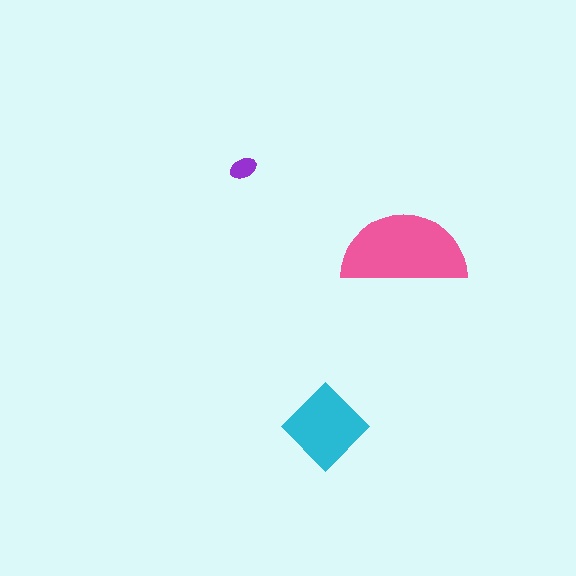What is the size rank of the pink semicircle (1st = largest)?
1st.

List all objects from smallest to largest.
The purple ellipse, the cyan diamond, the pink semicircle.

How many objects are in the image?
There are 3 objects in the image.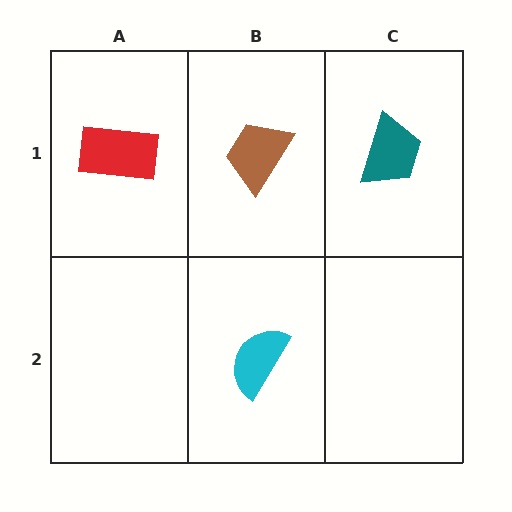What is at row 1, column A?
A red rectangle.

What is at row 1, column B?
A brown trapezoid.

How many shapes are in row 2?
1 shape.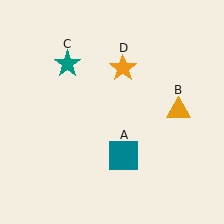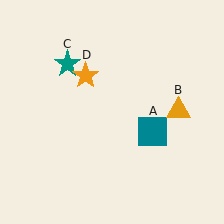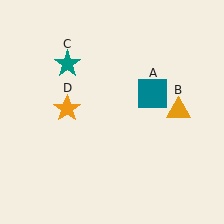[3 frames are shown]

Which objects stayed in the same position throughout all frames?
Orange triangle (object B) and teal star (object C) remained stationary.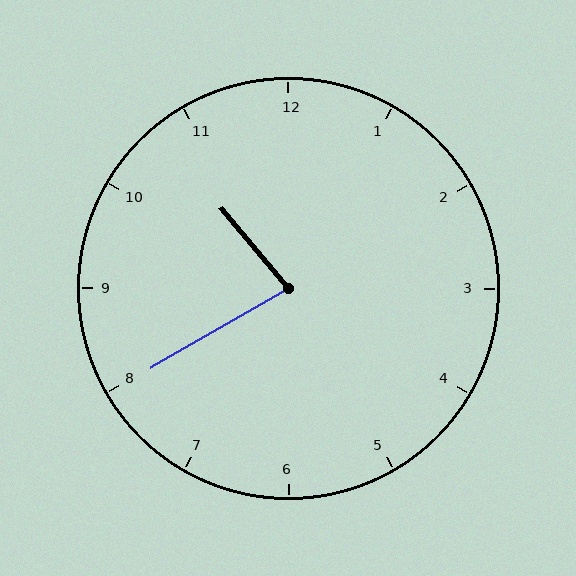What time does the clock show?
10:40.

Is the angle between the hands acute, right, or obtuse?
It is acute.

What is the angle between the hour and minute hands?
Approximately 80 degrees.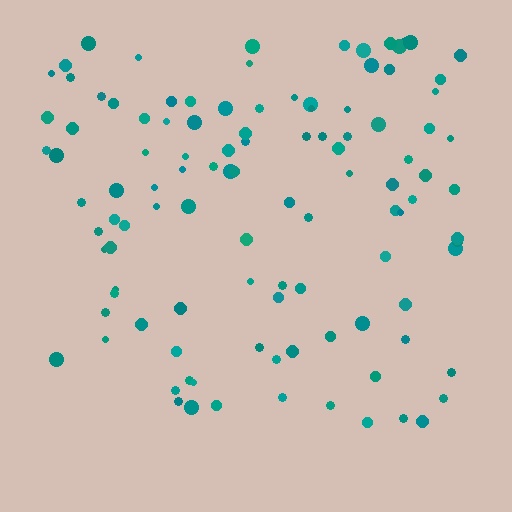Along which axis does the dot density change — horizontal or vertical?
Vertical.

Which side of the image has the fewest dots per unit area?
The bottom.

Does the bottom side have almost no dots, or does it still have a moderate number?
Still a moderate number, just noticeably fewer than the top.